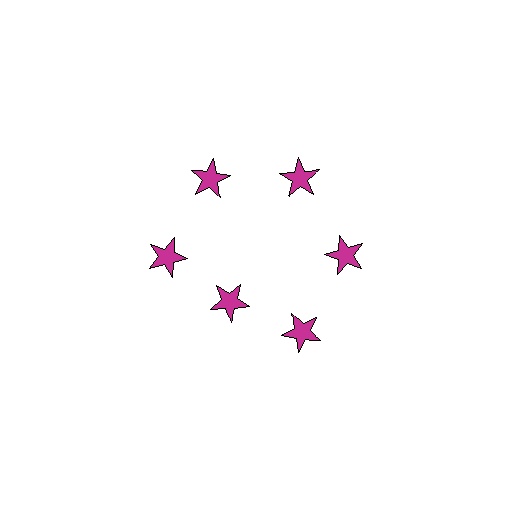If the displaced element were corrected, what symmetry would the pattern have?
It would have 6-fold rotational symmetry — the pattern would map onto itself every 60 degrees.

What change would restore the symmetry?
The symmetry would be restored by moving it outward, back onto the ring so that all 6 stars sit at equal angles and equal distance from the center.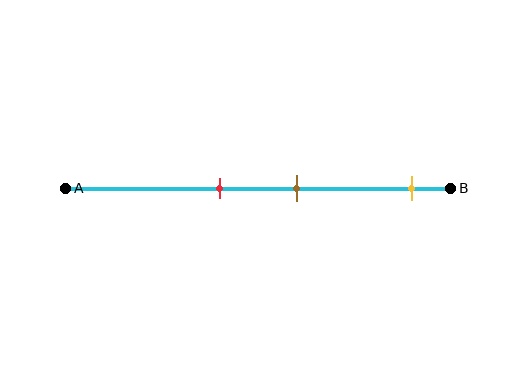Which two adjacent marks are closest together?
The red and brown marks are the closest adjacent pair.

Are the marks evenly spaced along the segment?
No, the marks are not evenly spaced.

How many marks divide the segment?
There are 3 marks dividing the segment.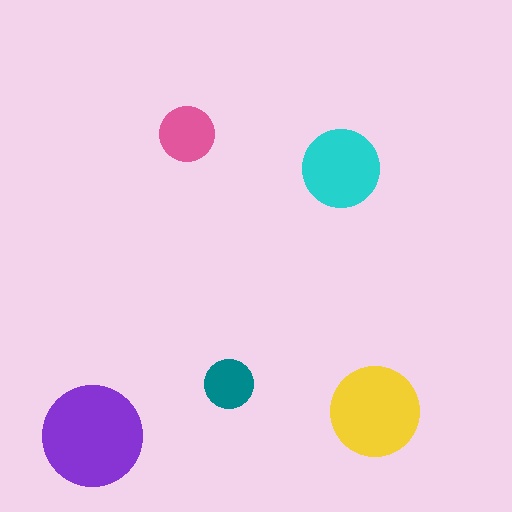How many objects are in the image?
There are 5 objects in the image.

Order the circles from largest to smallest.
the purple one, the yellow one, the cyan one, the pink one, the teal one.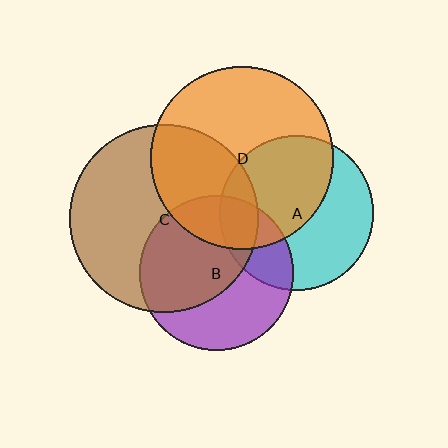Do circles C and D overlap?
Yes.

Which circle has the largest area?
Circle C (brown).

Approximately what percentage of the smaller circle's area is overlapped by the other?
Approximately 35%.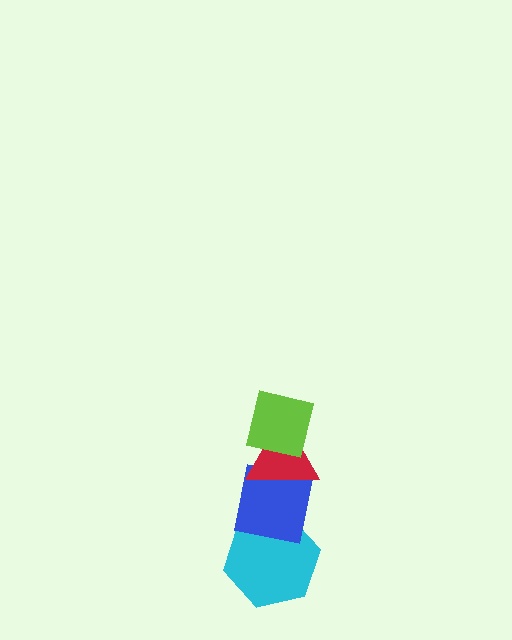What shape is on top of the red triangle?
The lime square is on top of the red triangle.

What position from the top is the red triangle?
The red triangle is 2nd from the top.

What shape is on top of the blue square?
The red triangle is on top of the blue square.